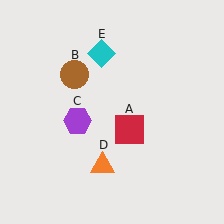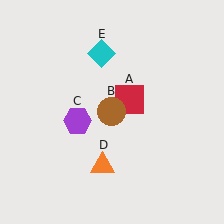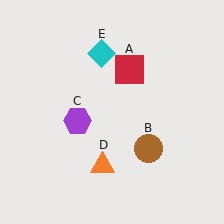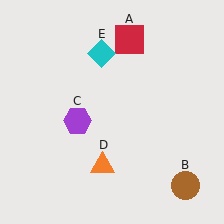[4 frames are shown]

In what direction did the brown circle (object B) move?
The brown circle (object B) moved down and to the right.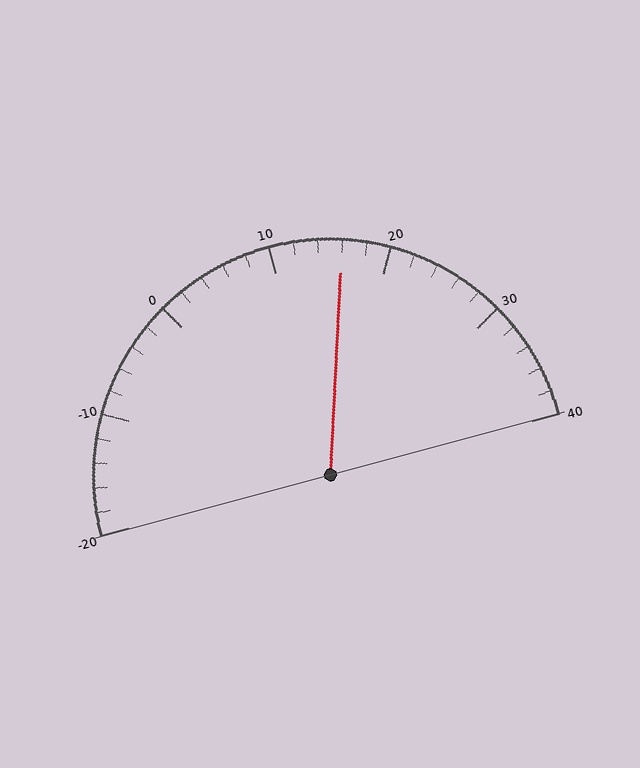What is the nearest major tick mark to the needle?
The nearest major tick mark is 20.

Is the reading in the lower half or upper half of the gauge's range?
The reading is in the upper half of the range (-20 to 40).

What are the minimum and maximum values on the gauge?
The gauge ranges from -20 to 40.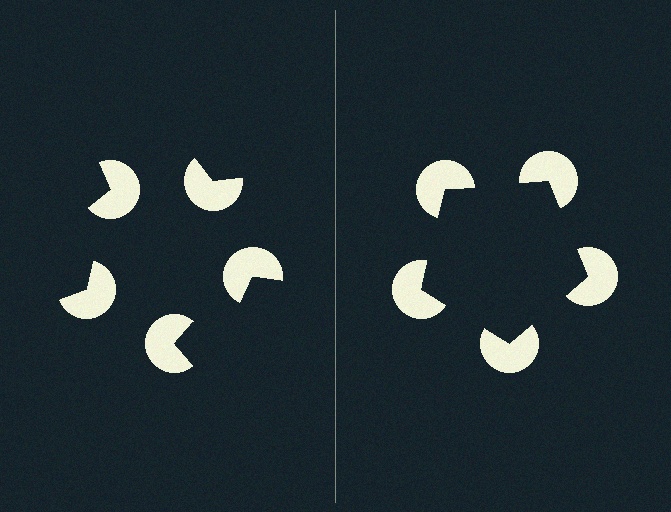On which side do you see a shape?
An illusory pentagon appears on the right side. On the left side the wedge cuts are rotated, so no coherent shape forms.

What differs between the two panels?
The pac-man discs are positioned identically on both sides; only the wedge orientations differ. On the right they align to a pentagon; on the left they are misaligned.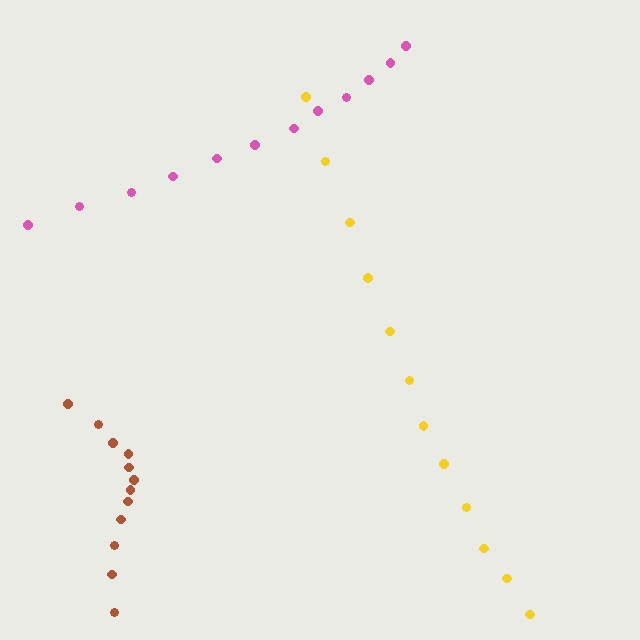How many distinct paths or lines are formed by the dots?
There are 3 distinct paths.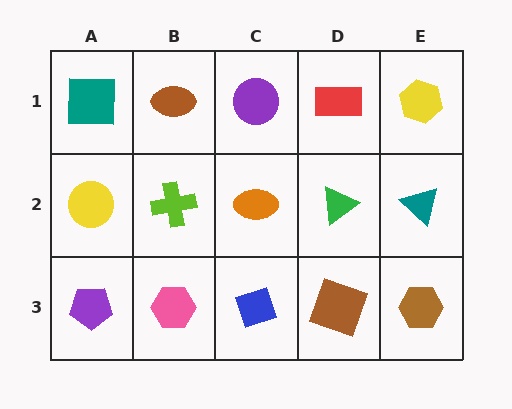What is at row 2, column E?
A teal triangle.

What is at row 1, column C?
A purple circle.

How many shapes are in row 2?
5 shapes.